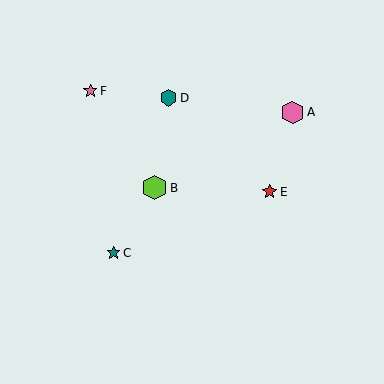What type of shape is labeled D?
Shape D is a teal hexagon.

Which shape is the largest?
The lime hexagon (labeled B) is the largest.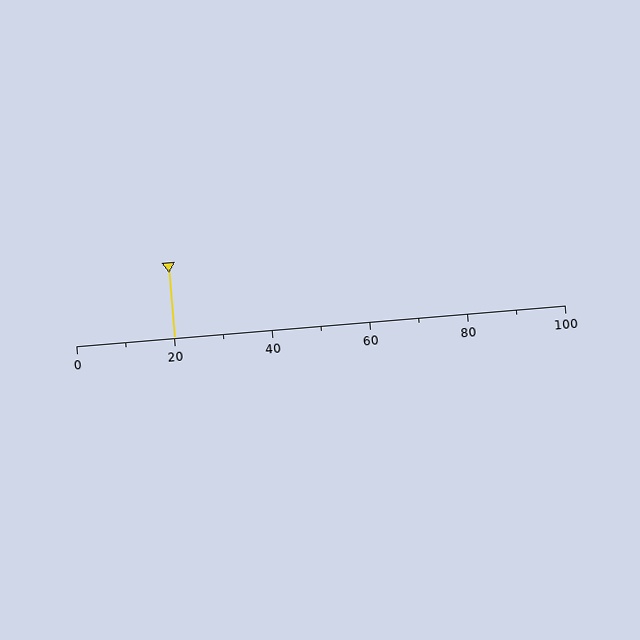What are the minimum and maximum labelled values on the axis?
The axis runs from 0 to 100.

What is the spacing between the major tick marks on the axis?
The major ticks are spaced 20 apart.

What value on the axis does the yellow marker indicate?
The marker indicates approximately 20.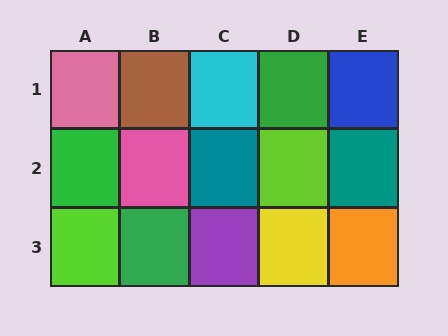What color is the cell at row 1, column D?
Green.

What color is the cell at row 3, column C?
Purple.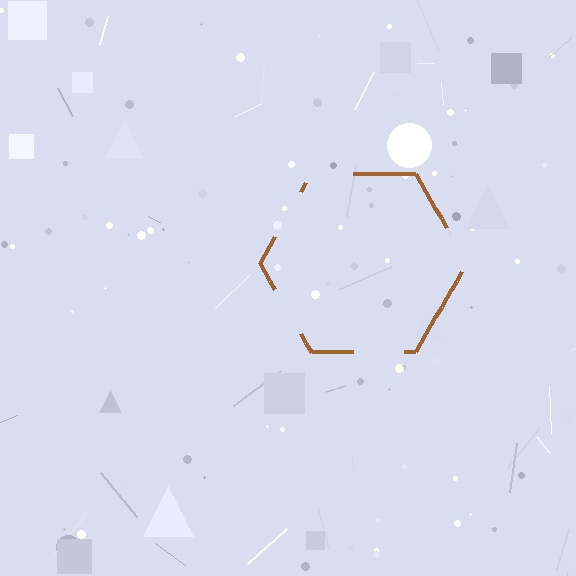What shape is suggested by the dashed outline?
The dashed outline suggests a hexagon.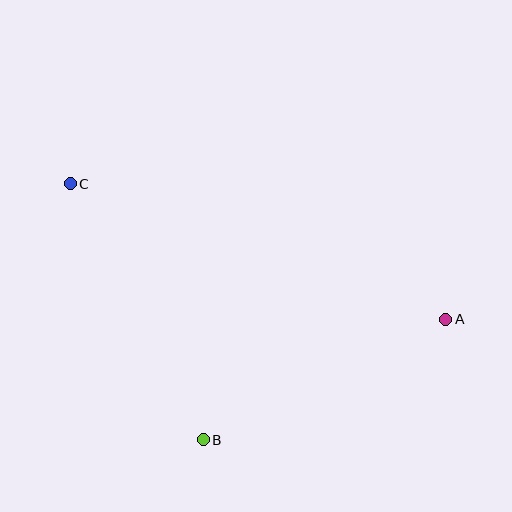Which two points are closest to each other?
Points A and B are closest to each other.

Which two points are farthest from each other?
Points A and C are farthest from each other.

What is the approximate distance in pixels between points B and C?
The distance between B and C is approximately 289 pixels.